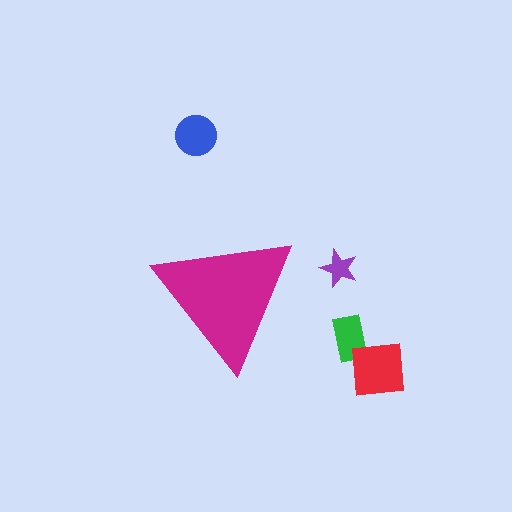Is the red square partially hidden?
No, the red square is fully visible.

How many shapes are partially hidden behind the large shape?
0 shapes are partially hidden.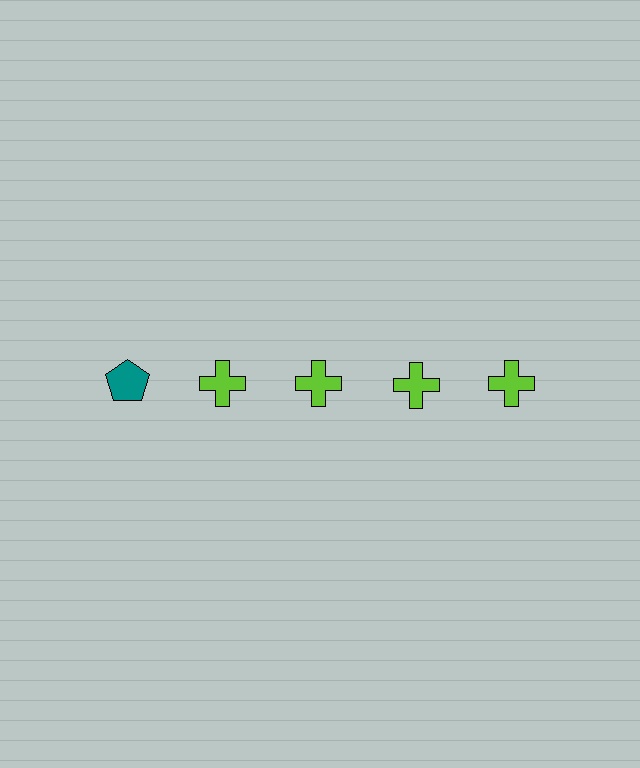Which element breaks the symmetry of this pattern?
The teal pentagon in the top row, leftmost column breaks the symmetry. All other shapes are lime crosses.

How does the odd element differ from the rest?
It differs in both color (teal instead of lime) and shape (pentagon instead of cross).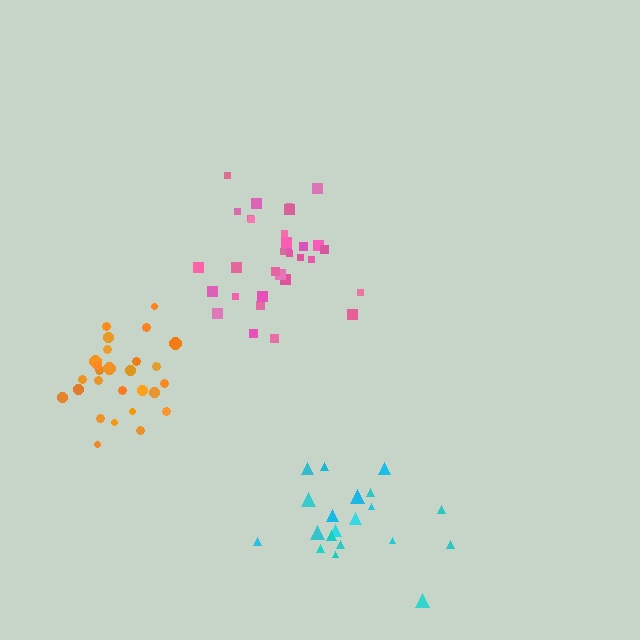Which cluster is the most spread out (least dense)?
Cyan.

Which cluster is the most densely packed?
Pink.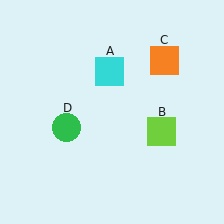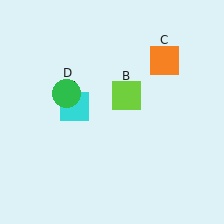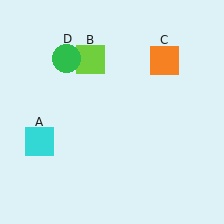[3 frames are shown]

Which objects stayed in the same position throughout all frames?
Orange square (object C) remained stationary.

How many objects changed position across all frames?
3 objects changed position: cyan square (object A), lime square (object B), green circle (object D).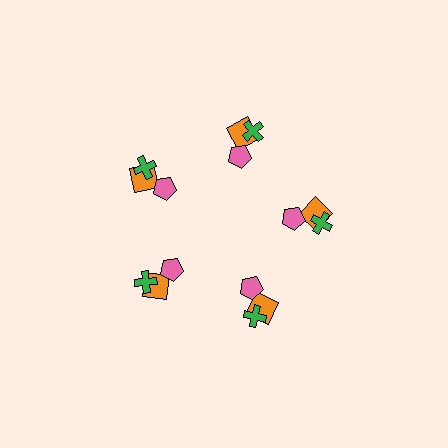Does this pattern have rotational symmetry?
Yes, this pattern has 5-fold rotational symmetry. It looks the same after rotating 72 degrees around the center.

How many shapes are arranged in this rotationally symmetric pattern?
There are 15 shapes, arranged in 5 groups of 3.